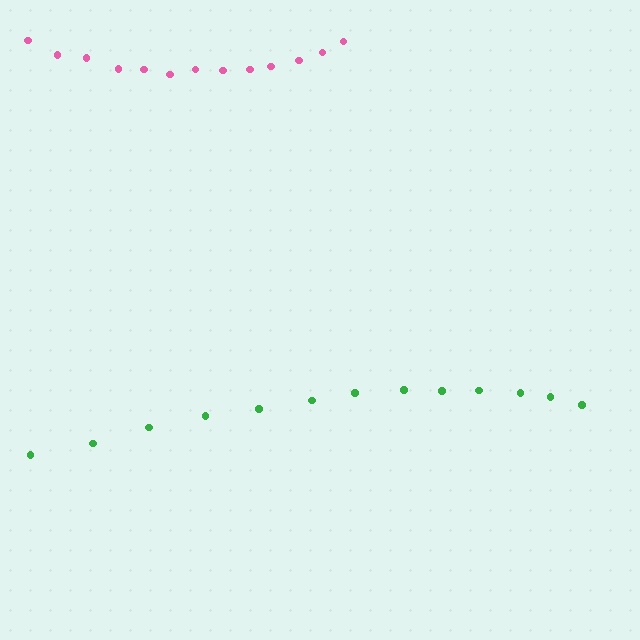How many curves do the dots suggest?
There are 2 distinct paths.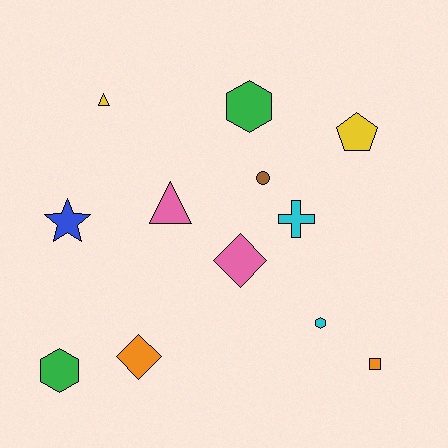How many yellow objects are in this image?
There are 2 yellow objects.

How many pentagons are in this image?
There is 1 pentagon.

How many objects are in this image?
There are 12 objects.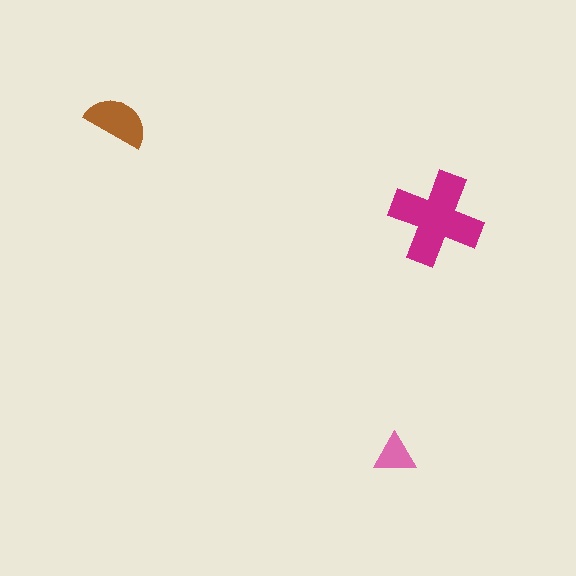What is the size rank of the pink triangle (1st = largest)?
3rd.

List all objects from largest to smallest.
The magenta cross, the brown semicircle, the pink triangle.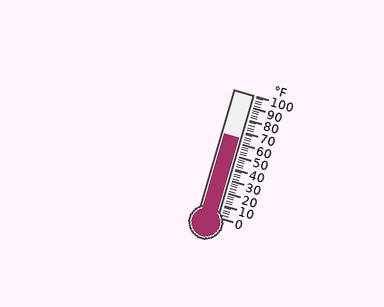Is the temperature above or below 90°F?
The temperature is below 90°F.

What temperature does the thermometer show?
The thermometer shows approximately 64°F.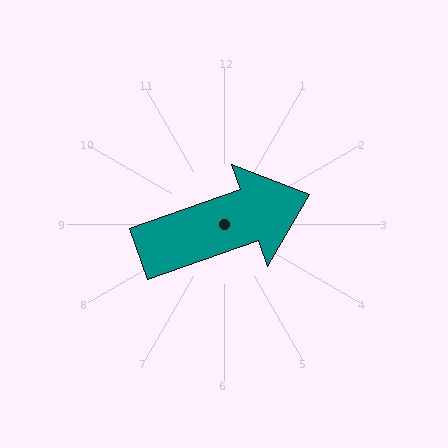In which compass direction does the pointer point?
East.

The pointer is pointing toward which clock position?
Roughly 2 o'clock.